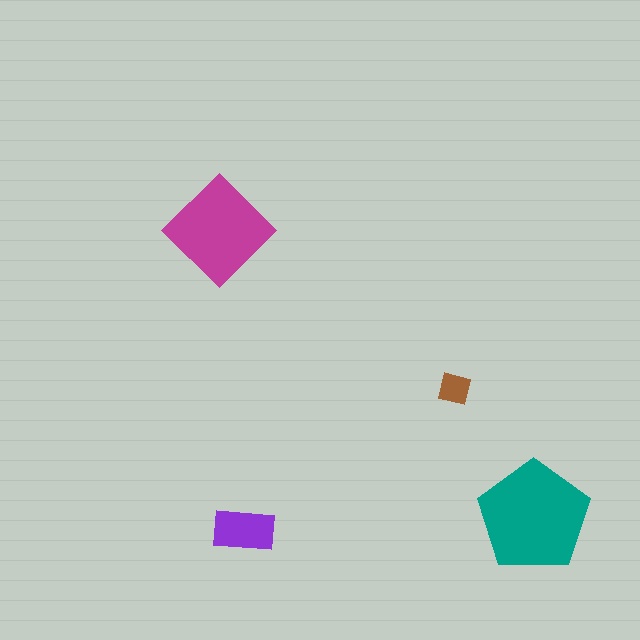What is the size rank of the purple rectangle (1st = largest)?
3rd.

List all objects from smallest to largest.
The brown square, the purple rectangle, the magenta diamond, the teal pentagon.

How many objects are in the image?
There are 4 objects in the image.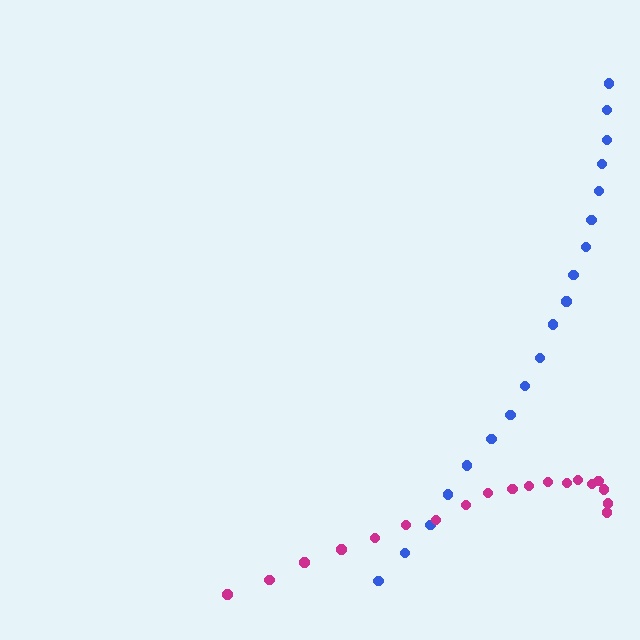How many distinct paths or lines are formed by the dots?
There are 2 distinct paths.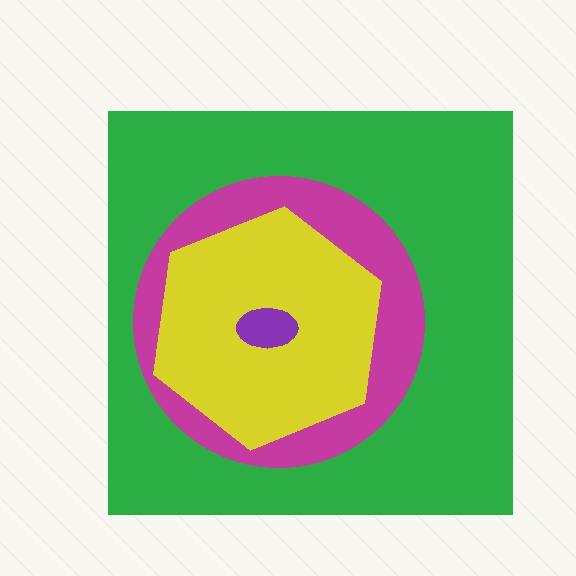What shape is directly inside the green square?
The magenta circle.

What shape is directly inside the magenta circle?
The yellow hexagon.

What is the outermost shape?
The green square.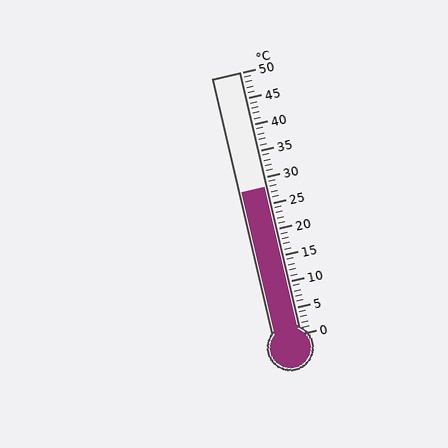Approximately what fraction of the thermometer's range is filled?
The thermometer is filled to approximately 55% of its range.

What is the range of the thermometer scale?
The thermometer scale ranges from 0°C to 50°C.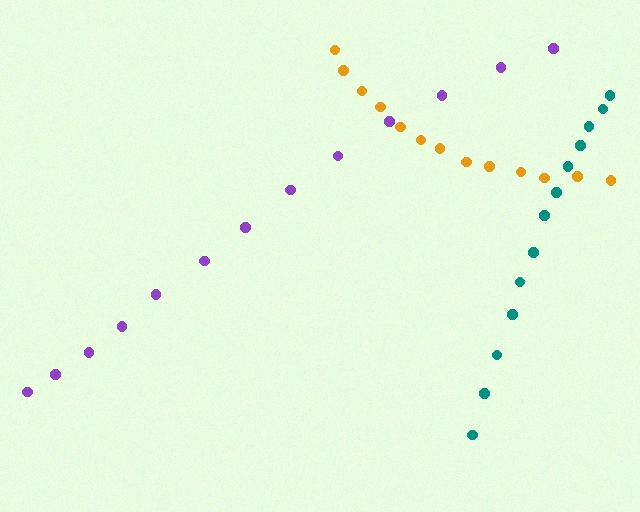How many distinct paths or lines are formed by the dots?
There are 3 distinct paths.